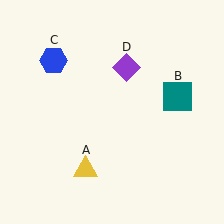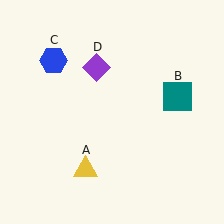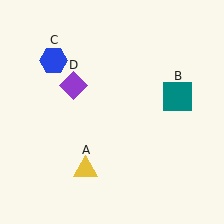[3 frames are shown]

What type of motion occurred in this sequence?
The purple diamond (object D) rotated counterclockwise around the center of the scene.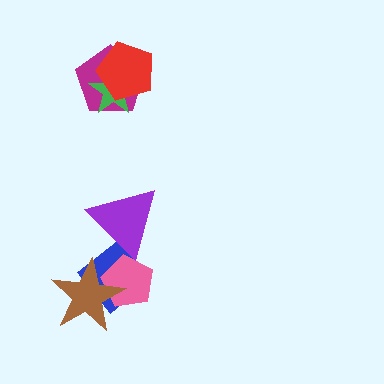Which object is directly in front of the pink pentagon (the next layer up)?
The brown star is directly in front of the pink pentagon.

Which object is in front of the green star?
The red pentagon is in front of the green star.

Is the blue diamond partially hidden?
Yes, it is partially covered by another shape.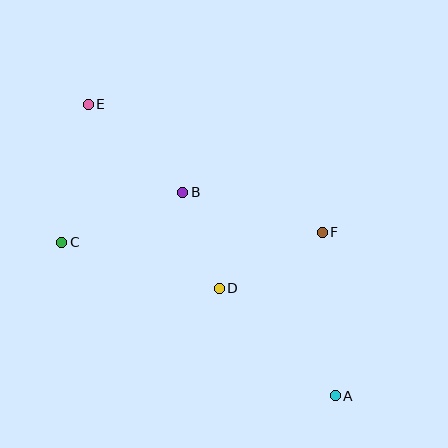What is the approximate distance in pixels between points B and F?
The distance between B and F is approximately 145 pixels.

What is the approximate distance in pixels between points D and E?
The distance between D and E is approximately 226 pixels.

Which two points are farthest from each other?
Points A and E are farthest from each other.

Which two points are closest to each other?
Points B and D are closest to each other.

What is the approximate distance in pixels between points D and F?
The distance between D and F is approximately 117 pixels.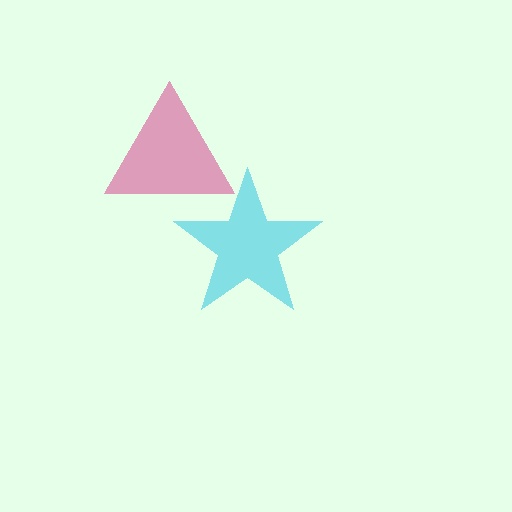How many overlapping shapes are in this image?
There are 2 overlapping shapes in the image.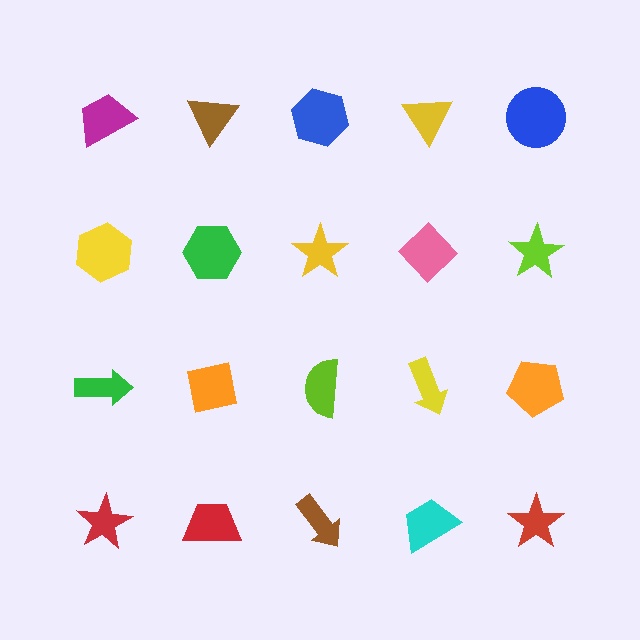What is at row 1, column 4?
A yellow triangle.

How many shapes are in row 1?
5 shapes.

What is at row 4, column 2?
A red trapezoid.